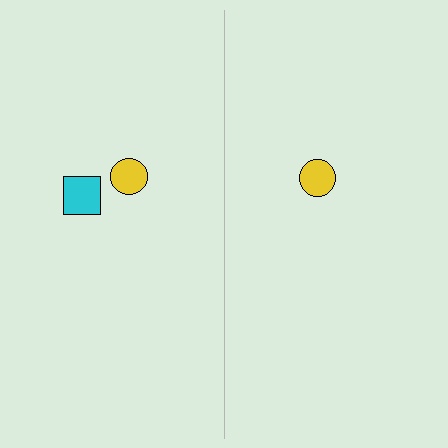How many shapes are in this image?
There are 3 shapes in this image.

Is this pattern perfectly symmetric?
No, the pattern is not perfectly symmetric. A cyan square is missing from the right side.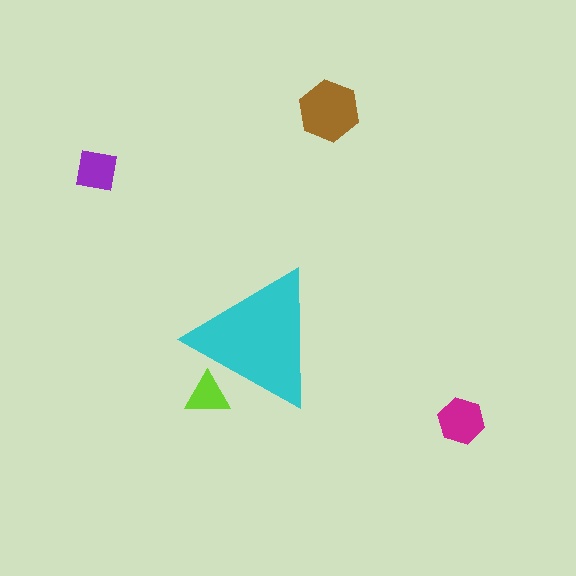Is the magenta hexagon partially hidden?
No, the magenta hexagon is fully visible.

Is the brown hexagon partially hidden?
No, the brown hexagon is fully visible.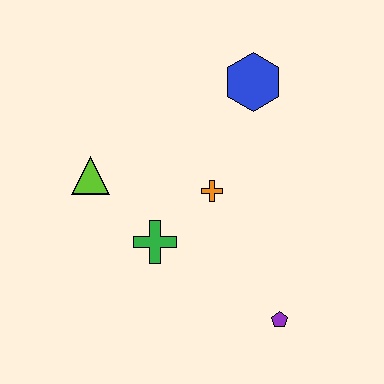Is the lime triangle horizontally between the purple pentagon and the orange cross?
No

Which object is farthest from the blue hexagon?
The purple pentagon is farthest from the blue hexagon.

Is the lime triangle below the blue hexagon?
Yes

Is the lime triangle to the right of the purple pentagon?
No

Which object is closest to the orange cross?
The green cross is closest to the orange cross.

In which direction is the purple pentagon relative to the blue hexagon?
The purple pentagon is below the blue hexagon.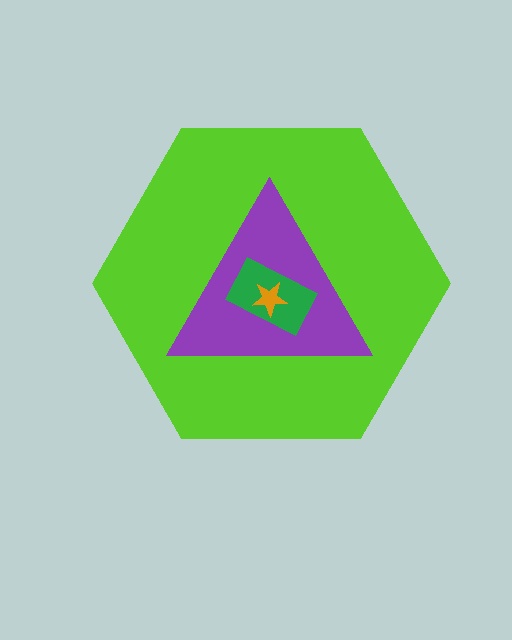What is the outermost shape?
The lime hexagon.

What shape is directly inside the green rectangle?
The orange star.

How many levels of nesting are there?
4.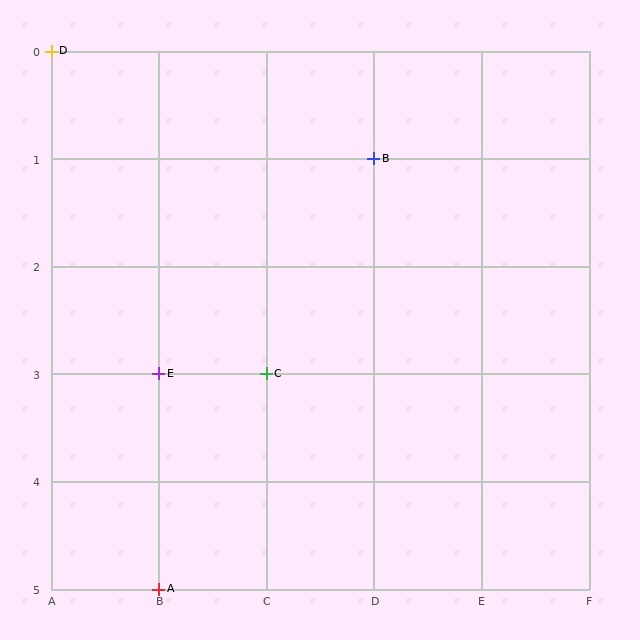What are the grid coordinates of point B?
Point B is at grid coordinates (D, 1).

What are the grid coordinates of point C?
Point C is at grid coordinates (C, 3).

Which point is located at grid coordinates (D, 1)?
Point B is at (D, 1).